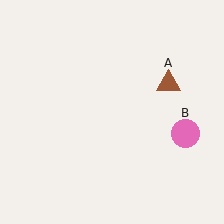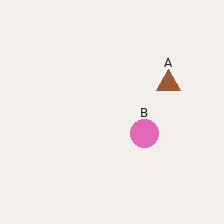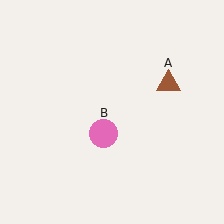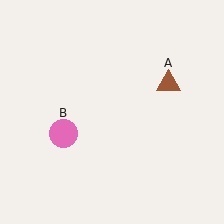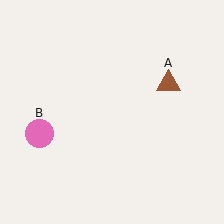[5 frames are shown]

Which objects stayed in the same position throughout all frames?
Brown triangle (object A) remained stationary.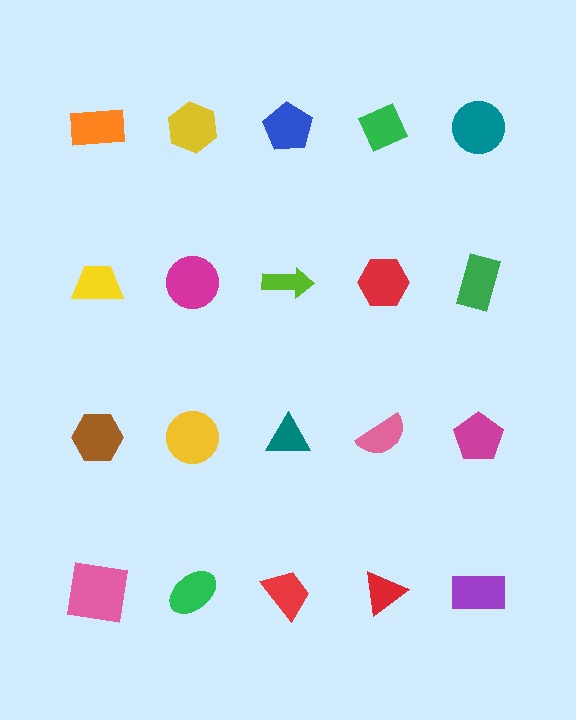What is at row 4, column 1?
A pink square.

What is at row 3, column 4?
A pink semicircle.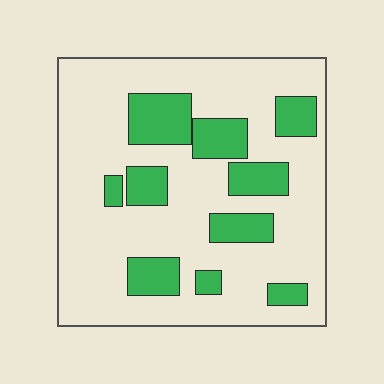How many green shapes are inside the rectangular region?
10.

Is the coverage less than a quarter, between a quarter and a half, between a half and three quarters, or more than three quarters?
Less than a quarter.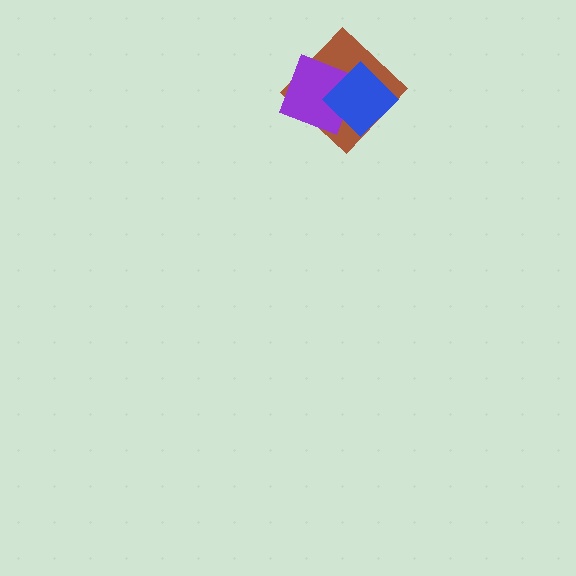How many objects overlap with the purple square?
2 objects overlap with the purple square.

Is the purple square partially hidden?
Yes, it is partially covered by another shape.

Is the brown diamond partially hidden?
Yes, it is partially covered by another shape.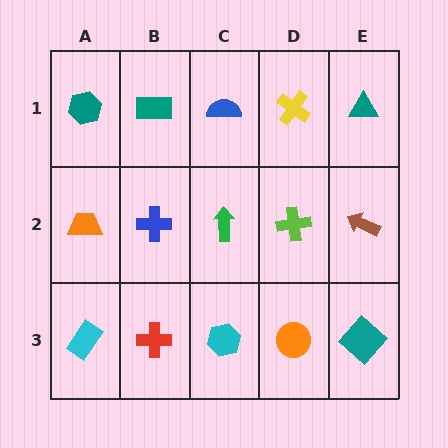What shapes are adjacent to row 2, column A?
A teal hexagon (row 1, column A), a cyan rectangle (row 3, column A), a blue cross (row 2, column B).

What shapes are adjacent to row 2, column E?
A teal triangle (row 1, column E), a teal diamond (row 3, column E), a lime cross (row 2, column D).